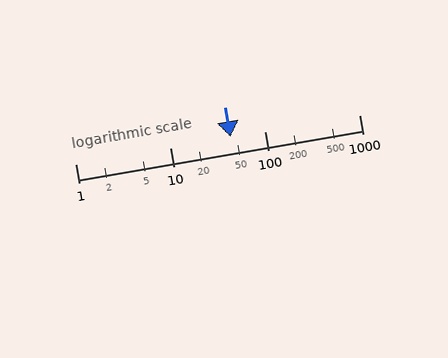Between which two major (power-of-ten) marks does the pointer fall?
The pointer is between 10 and 100.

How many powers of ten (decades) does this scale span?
The scale spans 3 decades, from 1 to 1000.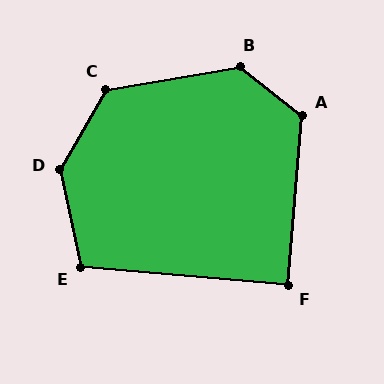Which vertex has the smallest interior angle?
F, at approximately 90 degrees.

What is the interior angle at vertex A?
Approximately 124 degrees (obtuse).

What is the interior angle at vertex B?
Approximately 132 degrees (obtuse).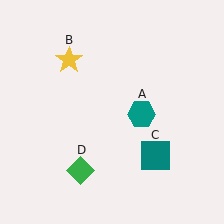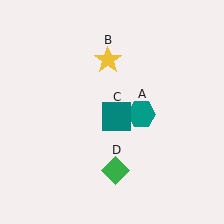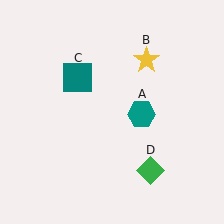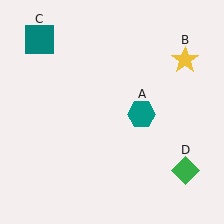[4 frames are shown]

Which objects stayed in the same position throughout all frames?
Teal hexagon (object A) remained stationary.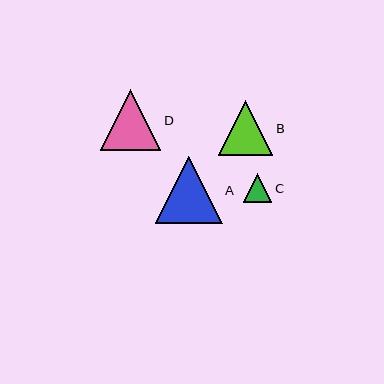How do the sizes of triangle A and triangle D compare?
Triangle A and triangle D are approximately the same size.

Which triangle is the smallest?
Triangle C is the smallest with a size of approximately 29 pixels.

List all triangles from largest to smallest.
From largest to smallest: A, D, B, C.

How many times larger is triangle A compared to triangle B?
Triangle A is approximately 1.2 times the size of triangle B.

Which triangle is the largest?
Triangle A is the largest with a size of approximately 67 pixels.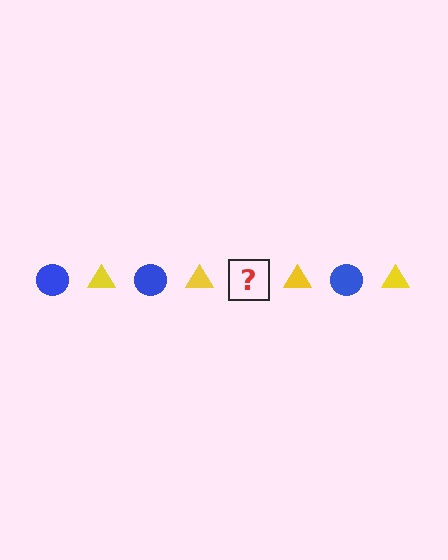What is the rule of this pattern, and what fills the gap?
The rule is that the pattern alternates between blue circle and yellow triangle. The gap should be filled with a blue circle.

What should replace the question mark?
The question mark should be replaced with a blue circle.